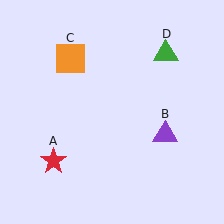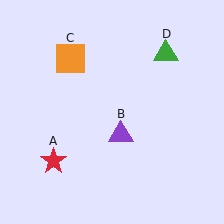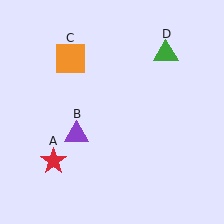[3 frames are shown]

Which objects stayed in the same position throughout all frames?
Red star (object A) and orange square (object C) and green triangle (object D) remained stationary.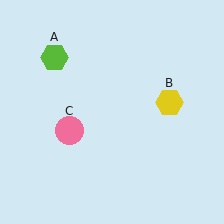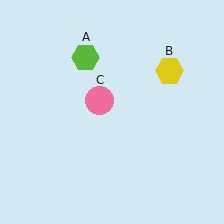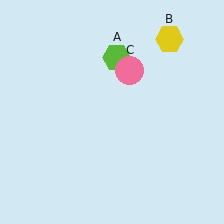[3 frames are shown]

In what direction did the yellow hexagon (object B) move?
The yellow hexagon (object B) moved up.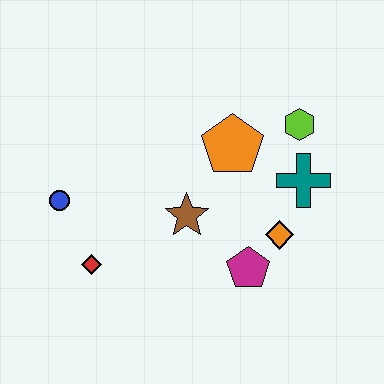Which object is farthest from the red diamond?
The lime hexagon is farthest from the red diamond.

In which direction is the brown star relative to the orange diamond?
The brown star is to the left of the orange diamond.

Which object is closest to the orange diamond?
The magenta pentagon is closest to the orange diamond.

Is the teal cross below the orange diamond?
No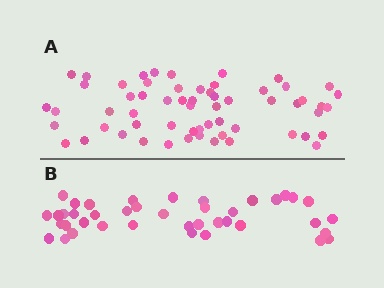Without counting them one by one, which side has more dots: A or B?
Region A (the top region) has more dots.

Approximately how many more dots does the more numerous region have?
Region A has approximately 20 more dots than region B.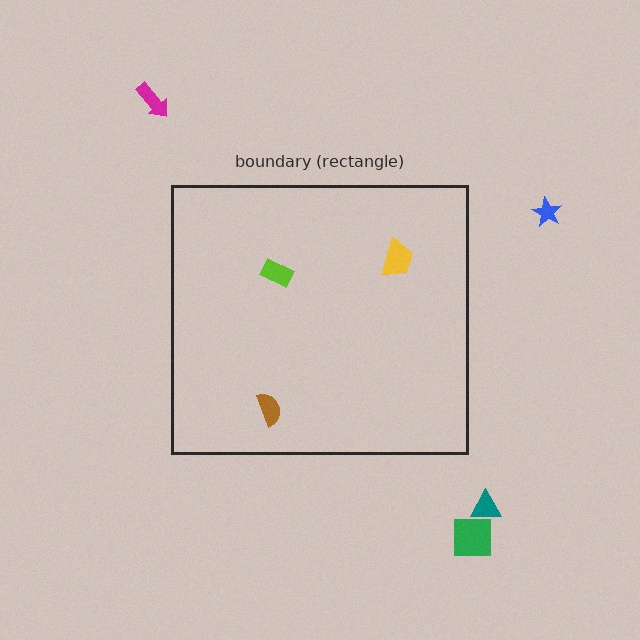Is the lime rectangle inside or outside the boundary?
Inside.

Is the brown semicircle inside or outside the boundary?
Inside.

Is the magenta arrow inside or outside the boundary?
Outside.